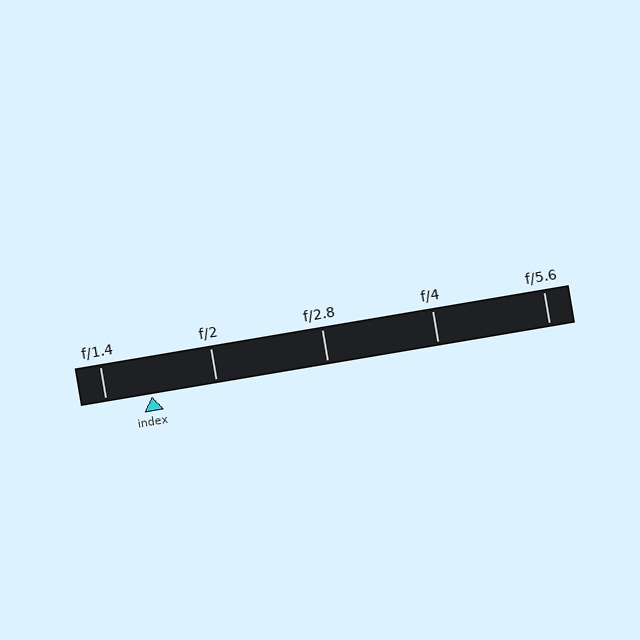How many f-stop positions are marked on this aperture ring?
There are 5 f-stop positions marked.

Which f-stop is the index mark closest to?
The index mark is closest to f/1.4.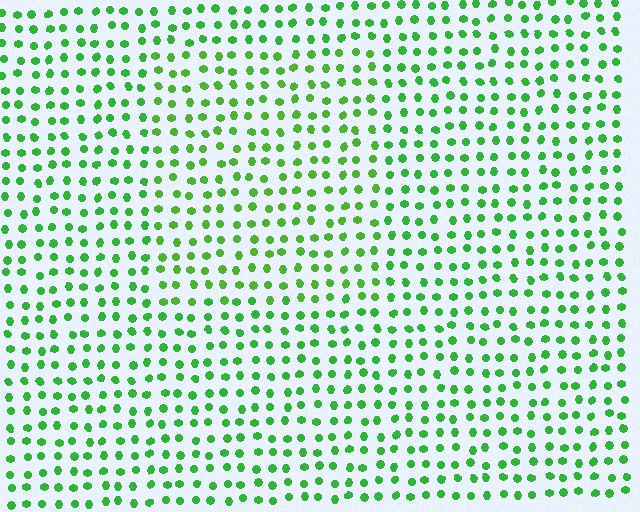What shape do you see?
I see a rectangle.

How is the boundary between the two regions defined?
The boundary is defined purely by a slight shift in hue (about 16 degrees). Spacing, size, and orientation are identical on both sides.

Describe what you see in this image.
The image is filled with small green elements in a uniform arrangement. A rectangle-shaped region is visible where the elements are tinted to a slightly different hue, forming a subtle color boundary.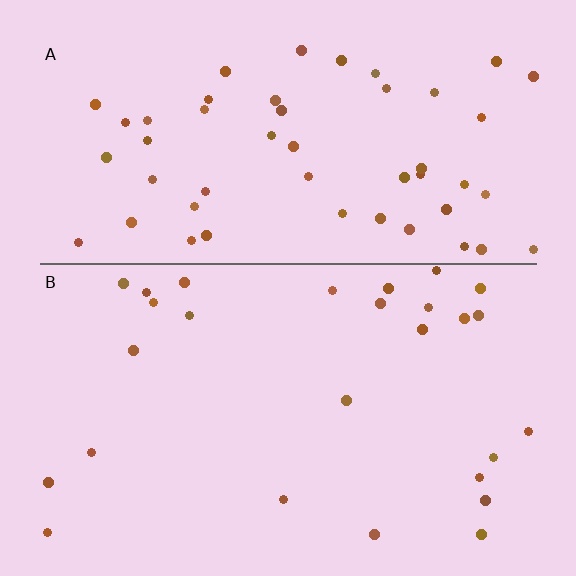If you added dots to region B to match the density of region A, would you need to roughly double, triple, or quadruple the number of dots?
Approximately double.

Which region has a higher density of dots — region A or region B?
A (the top).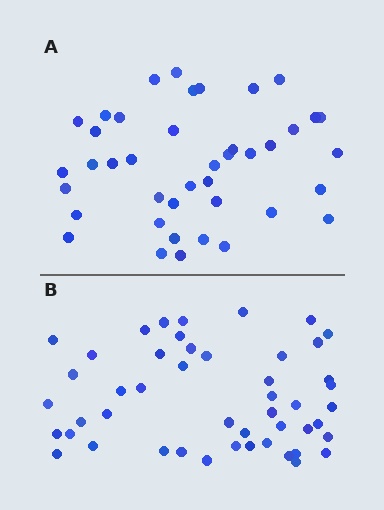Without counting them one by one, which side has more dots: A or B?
Region B (the bottom region) has more dots.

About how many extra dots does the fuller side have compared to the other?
Region B has roughly 8 or so more dots than region A.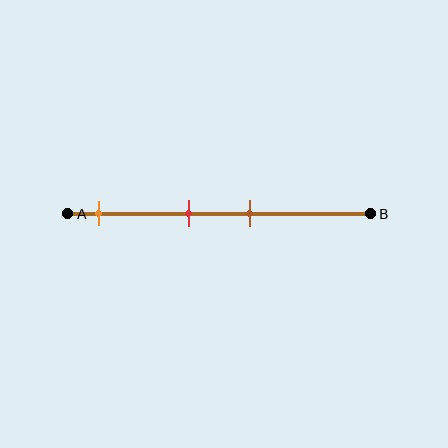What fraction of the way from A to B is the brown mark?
The brown mark is approximately 60% (0.6) of the way from A to B.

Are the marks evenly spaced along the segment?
No, the marks are not evenly spaced.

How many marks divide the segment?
There are 3 marks dividing the segment.